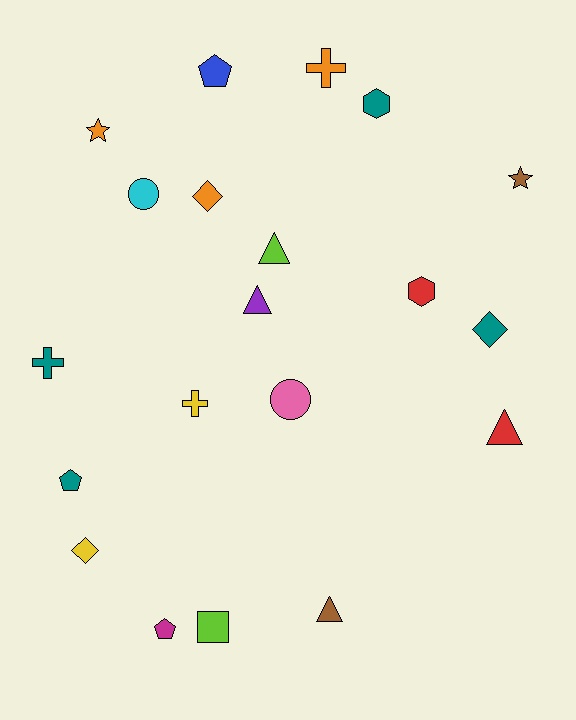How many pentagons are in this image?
There are 3 pentagons.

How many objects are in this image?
There are 20 objects.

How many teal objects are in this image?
There are 4 teal objects.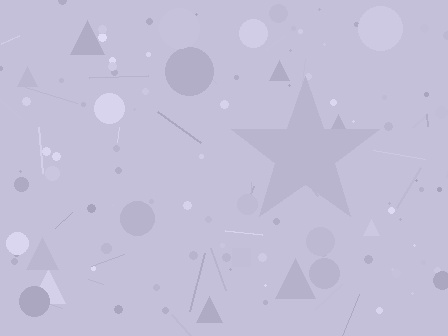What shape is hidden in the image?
A star is hidden in the image.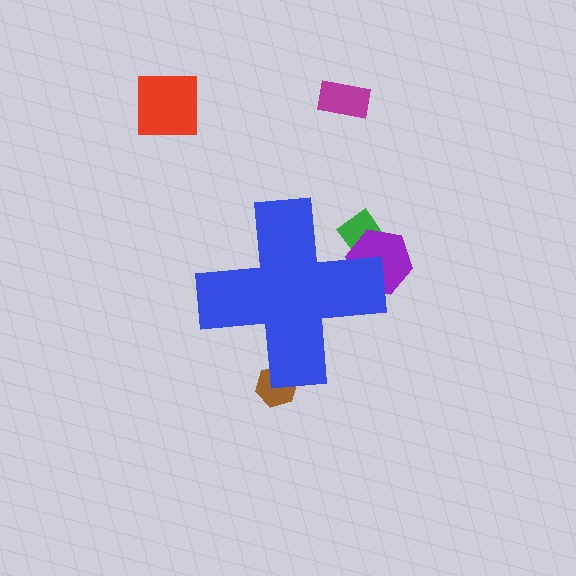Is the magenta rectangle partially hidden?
No, the magenta rectangle is fully visible.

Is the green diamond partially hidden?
Yes, the green diamond is partially hidden behind the blue cross.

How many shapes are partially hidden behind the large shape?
3 shapes are partially hidden.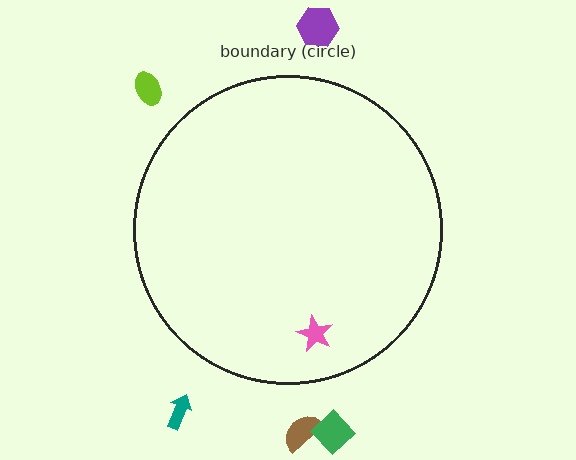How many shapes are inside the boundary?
1 inside, 5 outside.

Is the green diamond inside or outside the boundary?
Outside.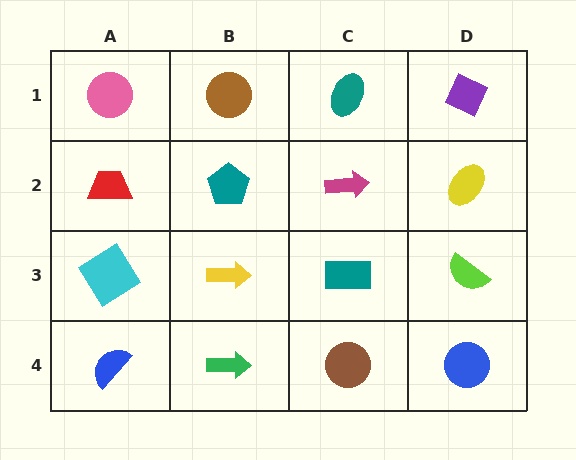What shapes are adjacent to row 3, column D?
A yellow ellipse (row 2, column D), a blue circle (row 4, column D), a teal rectangle (row 3, column C).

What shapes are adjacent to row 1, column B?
A teal pentagon (row 2, column B), a pink circle (row 1, column A), a teal ellipse (row 1, column C).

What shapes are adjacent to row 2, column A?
A pink circle (row 1, column A), a cyan diamond (row 3, column A), a teal pentagon (row 2, column B).